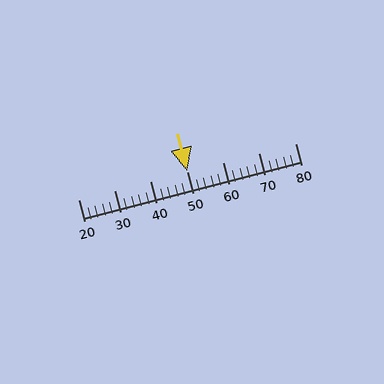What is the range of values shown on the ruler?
The ruler shows values from 20 to 80.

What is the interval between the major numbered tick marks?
The major tick marks are spaced 10 units apart.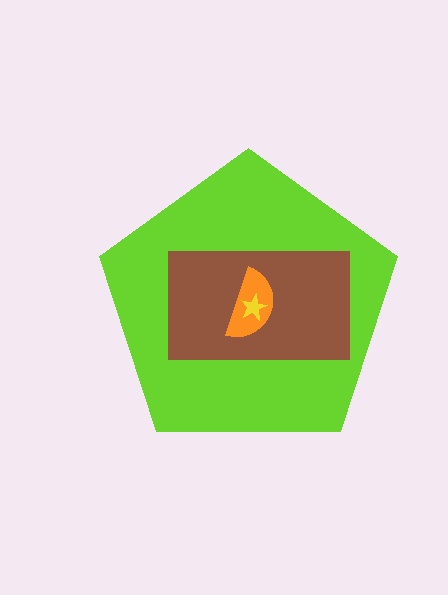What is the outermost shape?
The lime pentagon.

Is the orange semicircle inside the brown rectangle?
Yes.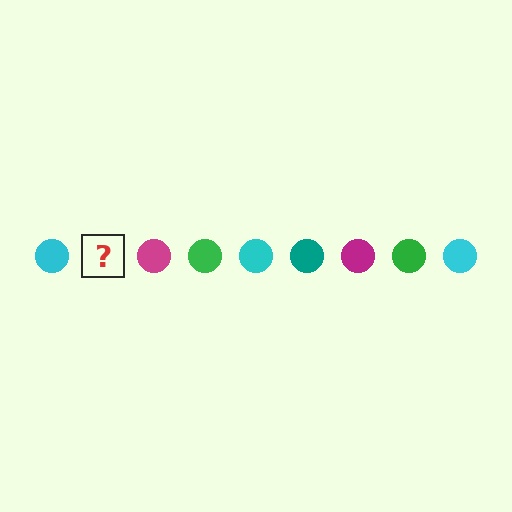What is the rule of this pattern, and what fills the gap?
The rule is that the pattern cycles through cyan, teal, magenta, green circles. The gap should be filled with a teal circle.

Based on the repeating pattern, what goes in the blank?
The blank should be a teal circle.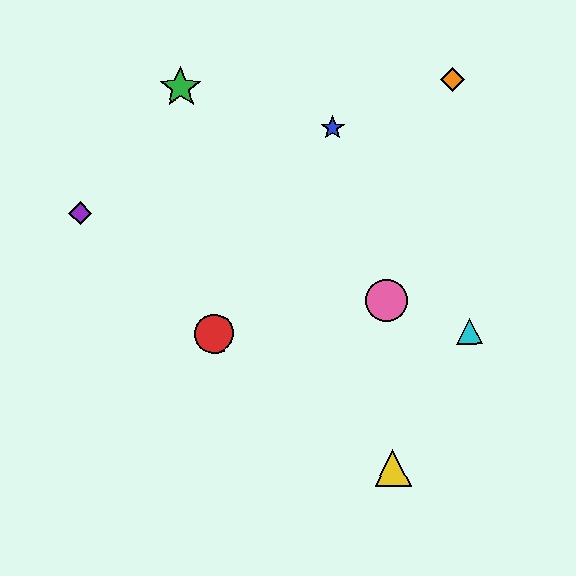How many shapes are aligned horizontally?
2 shapes (the red circle, the cyan triangle) are aligned horizontally.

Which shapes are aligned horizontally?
The red circle, the cyan triangle are aligned horizontally.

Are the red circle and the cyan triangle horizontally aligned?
Yes, both are at y≈333.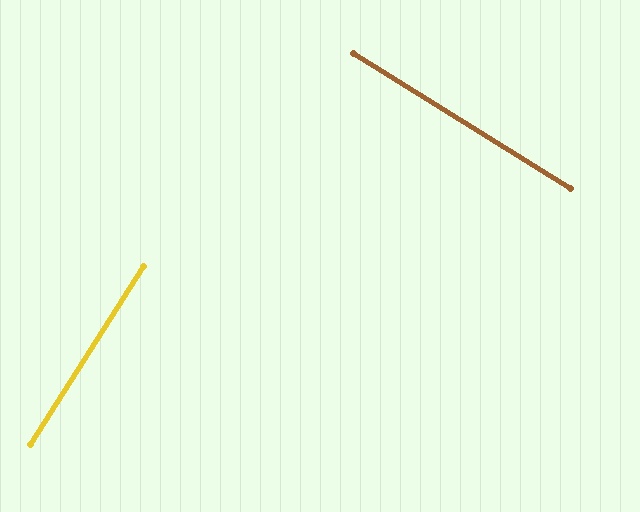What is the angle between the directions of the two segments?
Approximately 90 degrees.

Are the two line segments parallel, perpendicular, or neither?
Perpendicular — they meet at approximately 90°.